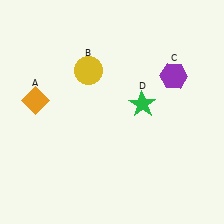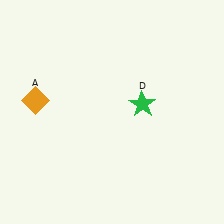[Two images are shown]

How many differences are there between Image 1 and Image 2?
There are 2 differences between the two images.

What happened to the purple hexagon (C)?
The purple hexagon (C) was removed in Image 2. It was in the top-right area of Image 1.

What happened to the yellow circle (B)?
The yellow circle (B) was removed in Image 2. It was in the top-left area of Image 1.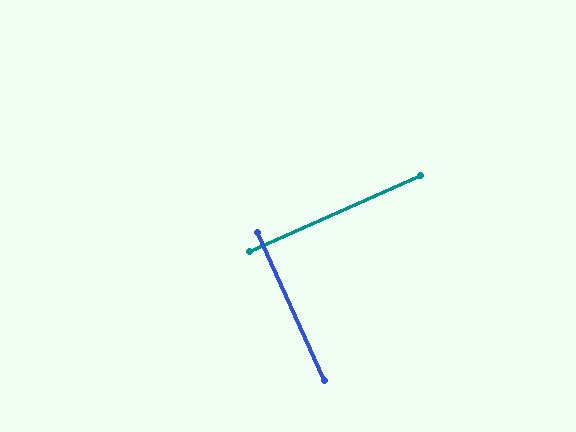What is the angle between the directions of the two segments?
Approximately 89 degrees.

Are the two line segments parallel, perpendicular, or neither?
Perpendicular — they meet at approximately 89°.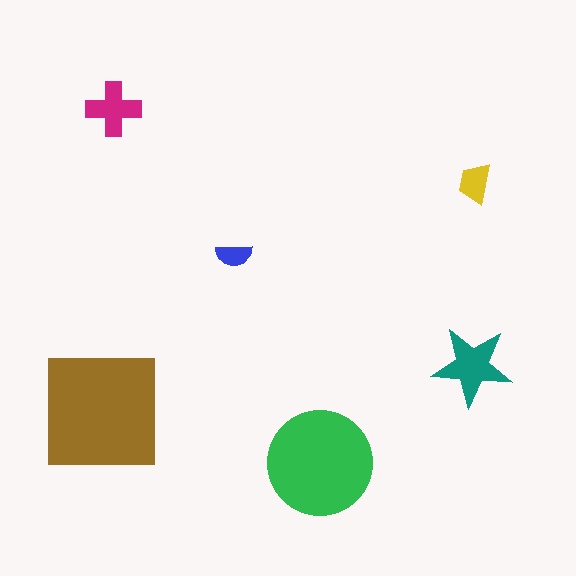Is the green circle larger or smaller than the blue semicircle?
Larger.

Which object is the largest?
The brown square.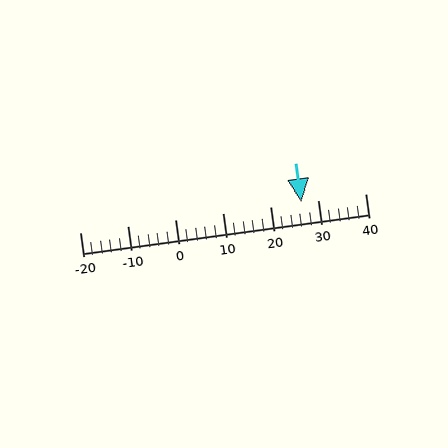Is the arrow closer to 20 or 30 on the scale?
The arrow is closer to 30.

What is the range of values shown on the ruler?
The ruler shows values from -20 to 40.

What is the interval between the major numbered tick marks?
The major tick marks are spaced 10 units apart.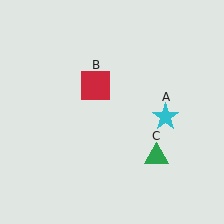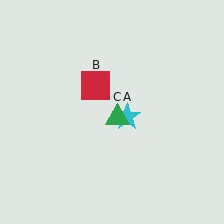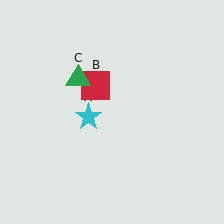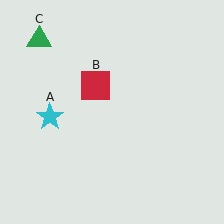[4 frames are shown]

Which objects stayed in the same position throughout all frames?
Red square (object B) remained stationary.